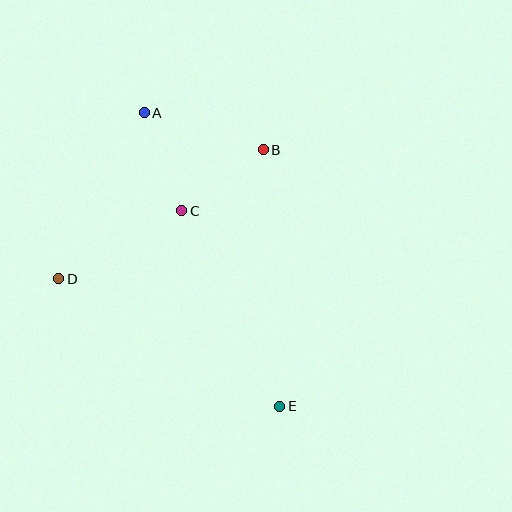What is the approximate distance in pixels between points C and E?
The distance between C and E is approximately 219 pixels.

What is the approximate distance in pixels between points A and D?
The distance between A and D is approximately 187 pixels.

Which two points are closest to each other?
Points B and C are closest to each other.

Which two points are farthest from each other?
Points A and E are farthest from each other.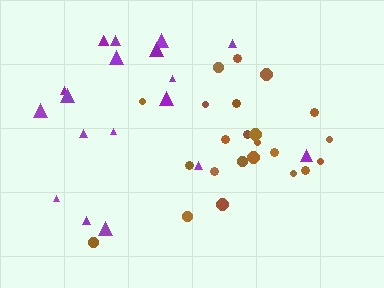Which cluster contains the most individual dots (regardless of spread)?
Brown (23).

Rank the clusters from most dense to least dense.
brown, purple.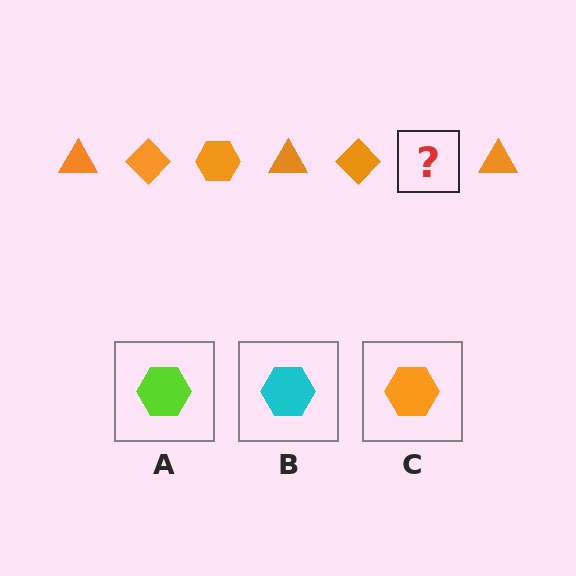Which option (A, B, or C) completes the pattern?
C.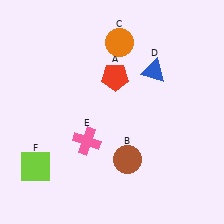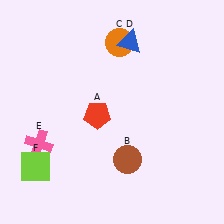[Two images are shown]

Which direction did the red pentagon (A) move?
The red pentagon (A) moved down.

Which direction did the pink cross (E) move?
The pink cross (E) moved left.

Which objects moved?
The objects that moved are: the red pentagon (A), the blue triangle (D), the pink cross (E).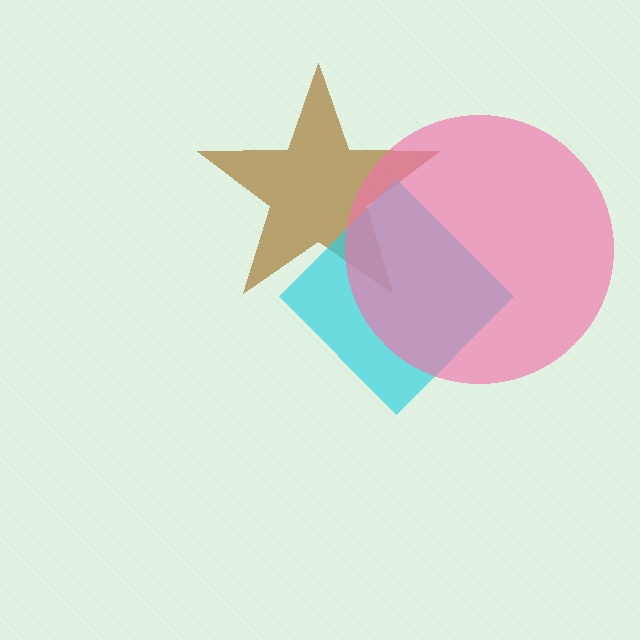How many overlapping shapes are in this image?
There are 3 overlapping shapes in the image.